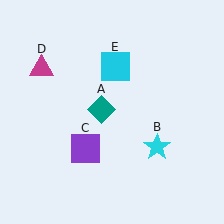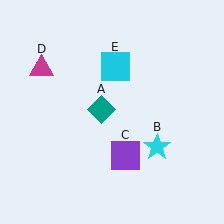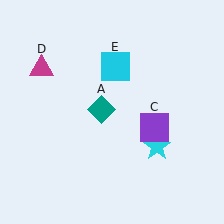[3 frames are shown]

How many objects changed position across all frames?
1 object changed position: purple square (object C).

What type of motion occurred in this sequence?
The purple square (object C) rotated counterclockwise around the center of the scene.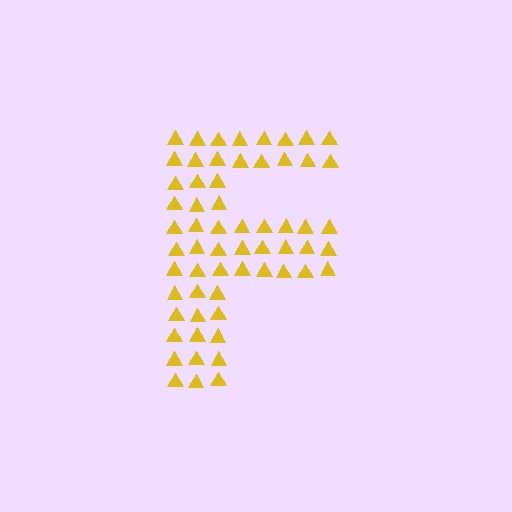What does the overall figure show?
The overall figure shows the letter F.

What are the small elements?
The small elements are triangles.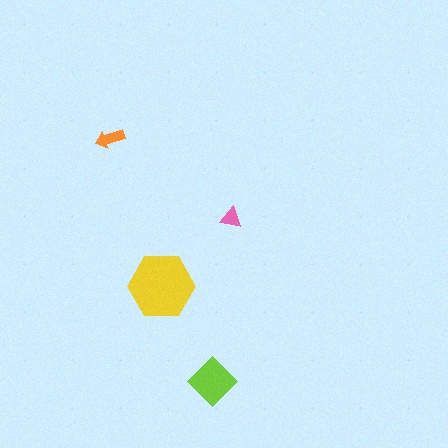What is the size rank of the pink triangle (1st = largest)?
4th.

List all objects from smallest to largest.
The pink triangle, the orange arrow, the lime diamond, the yellow hexagon.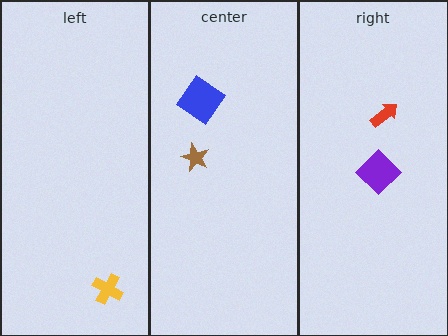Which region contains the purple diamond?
The right region.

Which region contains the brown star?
The center region.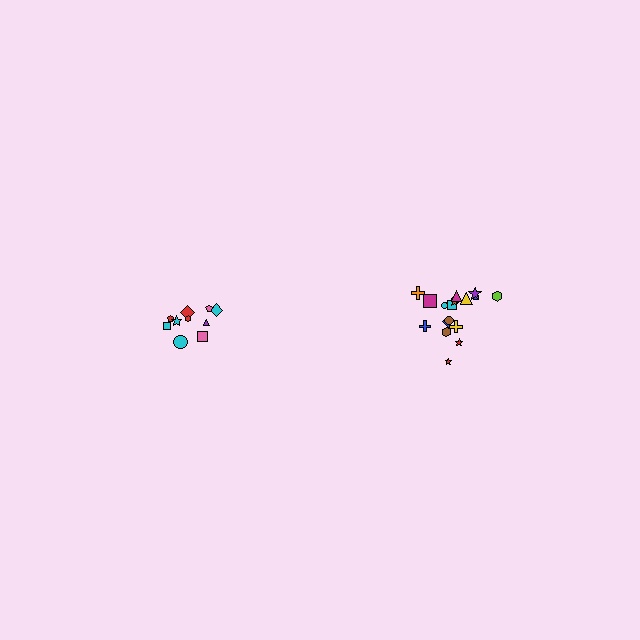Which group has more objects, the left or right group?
The right group.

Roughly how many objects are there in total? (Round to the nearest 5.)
Roughly 30 objects in total.